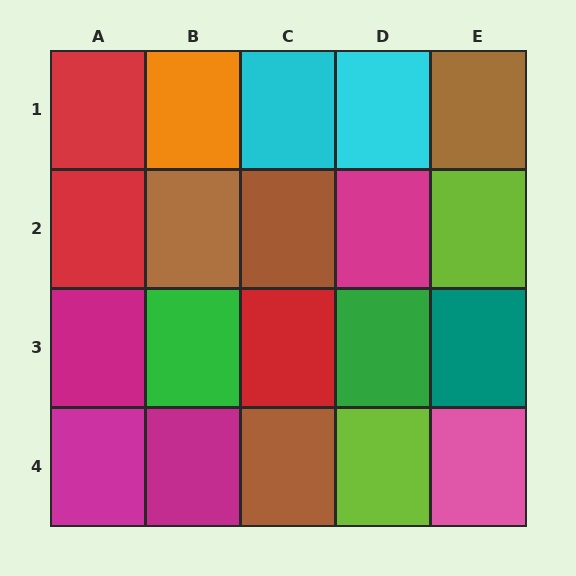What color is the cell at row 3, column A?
Magenta.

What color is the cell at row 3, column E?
Teal.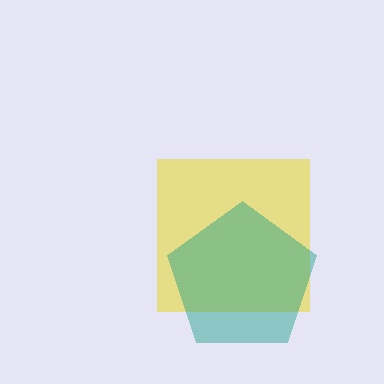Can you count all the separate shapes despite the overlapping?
Yes, there are 2 separate shapes.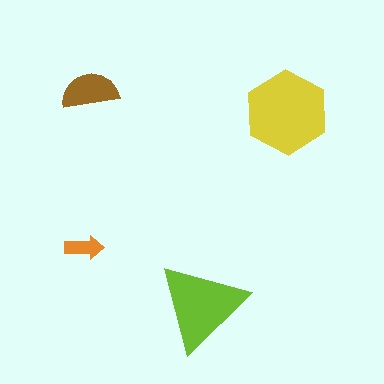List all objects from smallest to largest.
The orange arrow, the brown semicircle, the lime triangle, the yellow hexagon.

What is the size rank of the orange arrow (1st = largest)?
4th.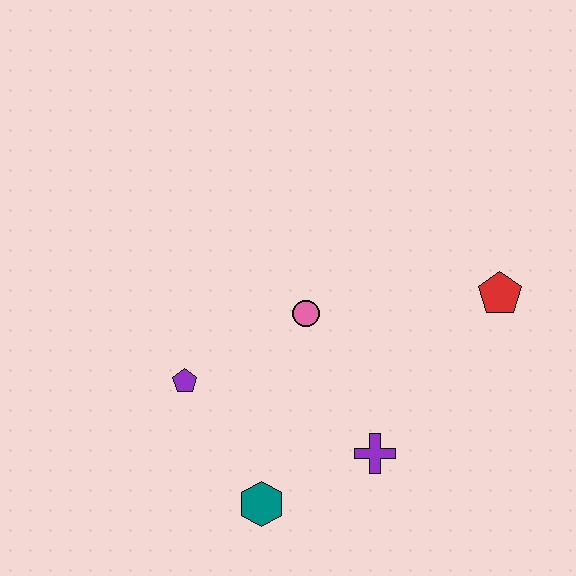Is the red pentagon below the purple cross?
No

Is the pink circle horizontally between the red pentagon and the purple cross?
No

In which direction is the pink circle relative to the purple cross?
The pink circle is above the purple cross.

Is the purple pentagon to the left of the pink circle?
Yes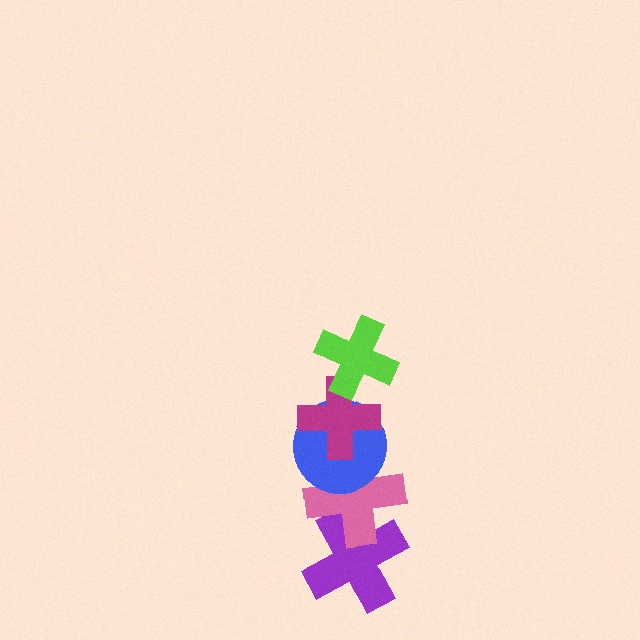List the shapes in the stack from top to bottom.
From top to bottom: the lime cross, the magenta cross, the blue circle, the pink cross, the purple cross.